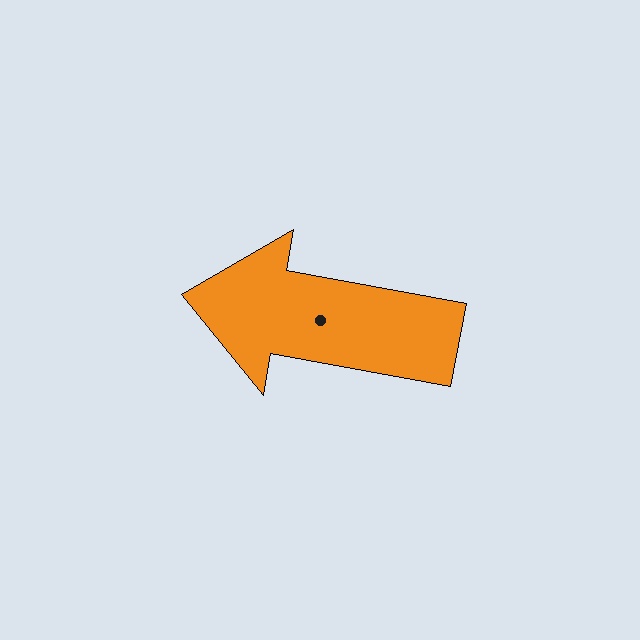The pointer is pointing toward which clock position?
Roughly 9 o'clock.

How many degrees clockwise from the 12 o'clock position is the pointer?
Approximately 280 degrees.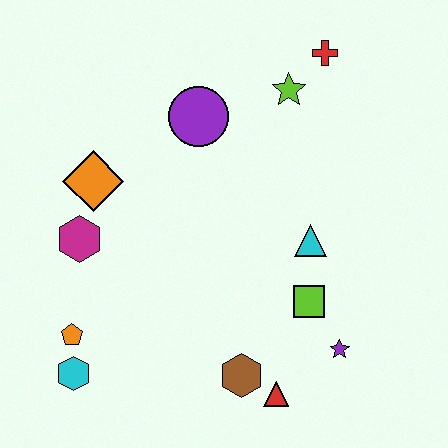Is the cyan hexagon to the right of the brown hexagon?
No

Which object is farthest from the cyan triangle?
The cyan hexagon is farthest from the cyan triangle.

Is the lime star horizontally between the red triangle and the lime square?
Yes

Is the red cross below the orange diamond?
No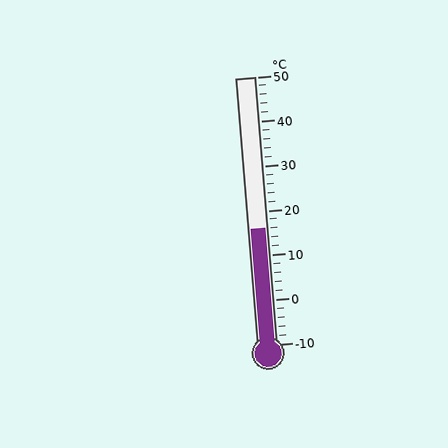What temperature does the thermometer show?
The thermometer shows approximately 16°C.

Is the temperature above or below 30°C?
The temperature is below 30°C.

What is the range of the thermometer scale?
The thermometer scale ranges from -10°C to 50°C.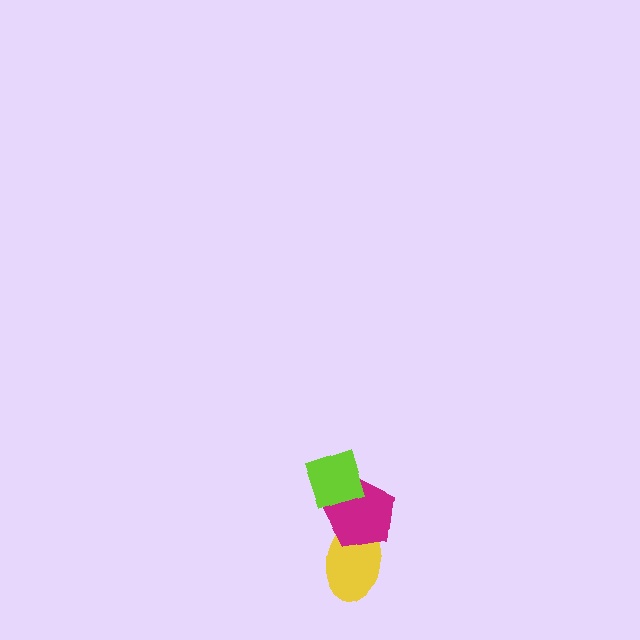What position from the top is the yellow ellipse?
The yellow ellipse is 3rd from the top.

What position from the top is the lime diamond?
The lime diamond is 1st from the top.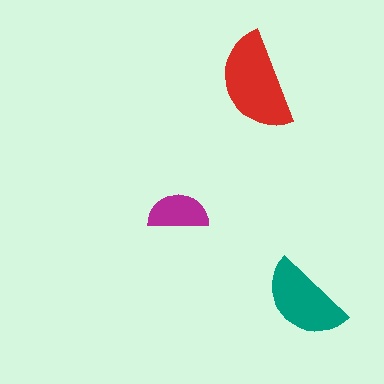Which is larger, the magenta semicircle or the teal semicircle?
The teal one.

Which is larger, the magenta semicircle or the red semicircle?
The red one.